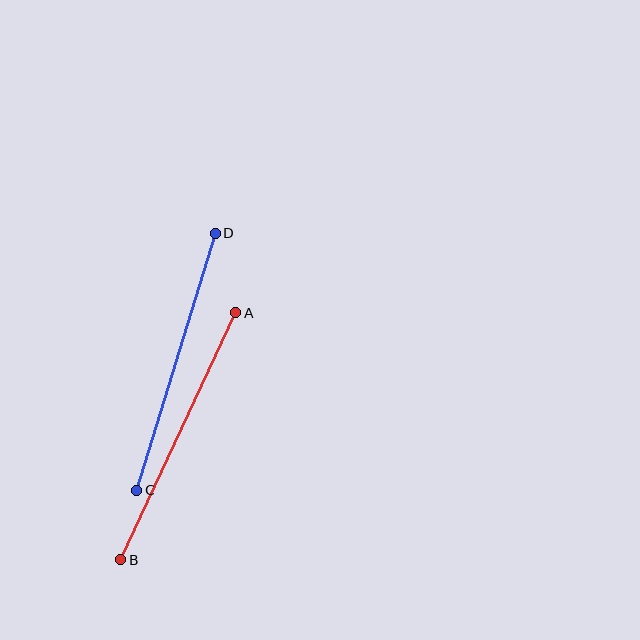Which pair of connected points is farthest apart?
Points A and B are farthest apart.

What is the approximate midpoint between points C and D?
The midpoint is at approximately (176, 362) pixels.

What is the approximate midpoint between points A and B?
The midpoint is at approximately (178, 436) pixels.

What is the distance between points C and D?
The distance is approximately 269 pixels.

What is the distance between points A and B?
The distance is approximately 272 pixels.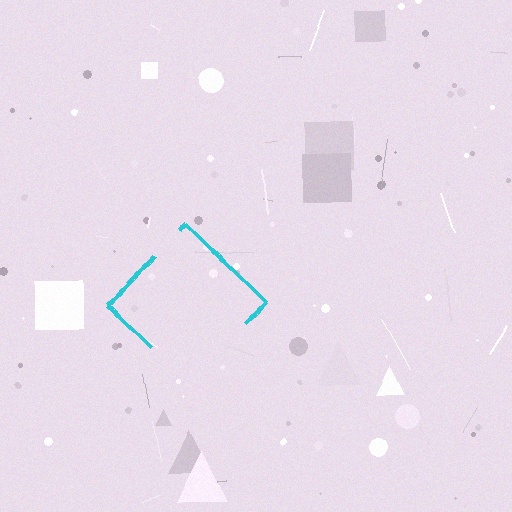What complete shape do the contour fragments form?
The contour fragments form a diamond.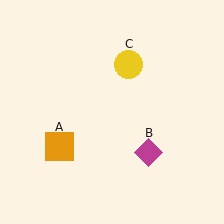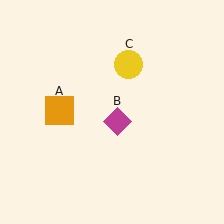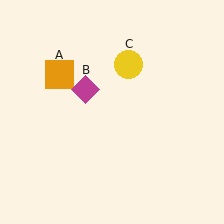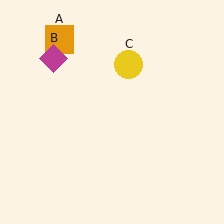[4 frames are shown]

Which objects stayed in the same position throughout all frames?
Yellow circle (object C) remained stationary.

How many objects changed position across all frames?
2 objects changed position: orange square (object A), magenta diamond (object B).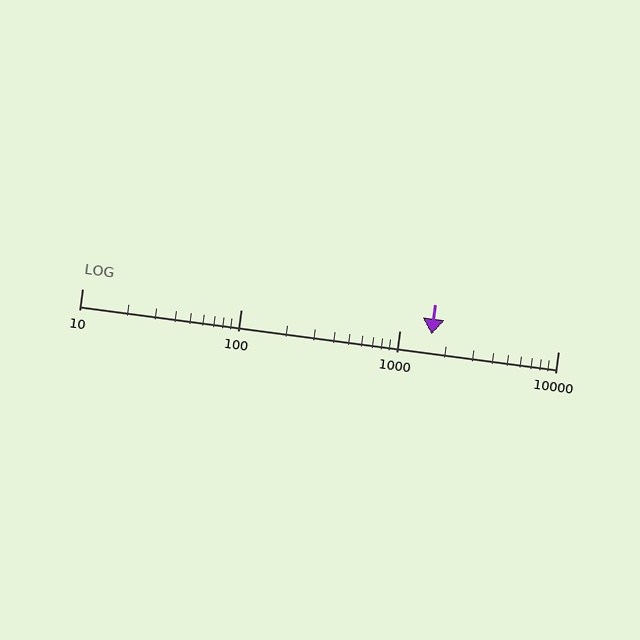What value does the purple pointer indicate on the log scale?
The pointer indicates approximately 1600.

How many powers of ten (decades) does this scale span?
The scale spans 3 decades, from 10 to 10000.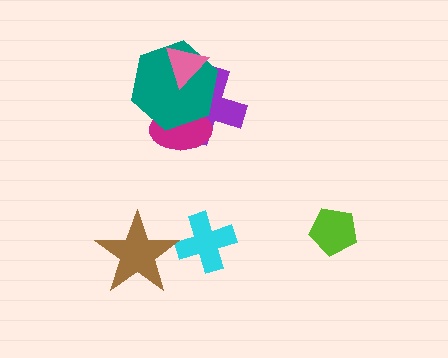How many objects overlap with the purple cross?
3 objects overlap with the purple cross.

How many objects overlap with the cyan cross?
0 objects overlap with the cyan cross.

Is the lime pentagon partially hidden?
No, no other shape covers it.